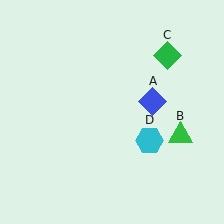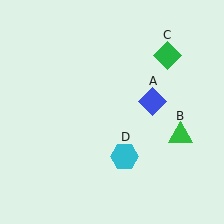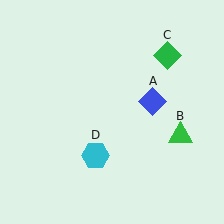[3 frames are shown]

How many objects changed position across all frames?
1 object changed position: cyan hexagon (object D).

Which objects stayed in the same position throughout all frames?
Blue diamond (object A) and green triangle (object B) and green diamond (object C) remained stationary.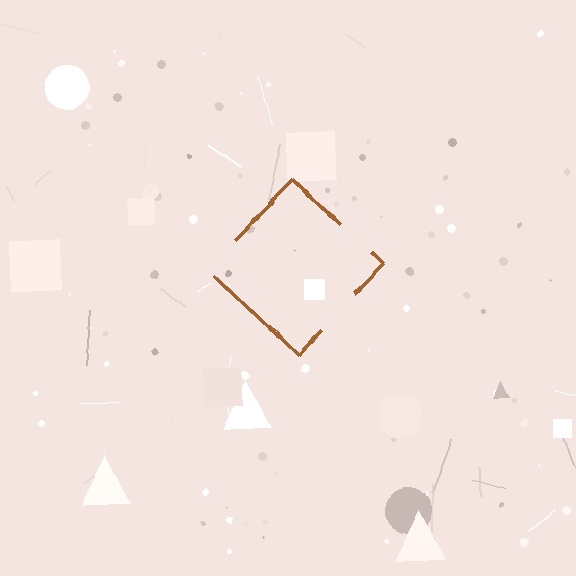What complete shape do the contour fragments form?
The contour fragments form a diamond.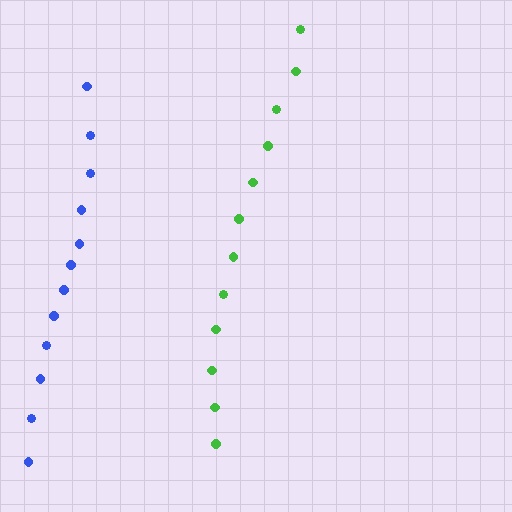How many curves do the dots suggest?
There are 2 distinct paths.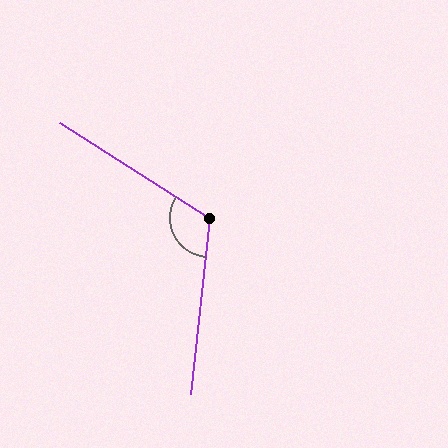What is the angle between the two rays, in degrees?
Approximately 116 degrees.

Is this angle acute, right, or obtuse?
It is obtuse.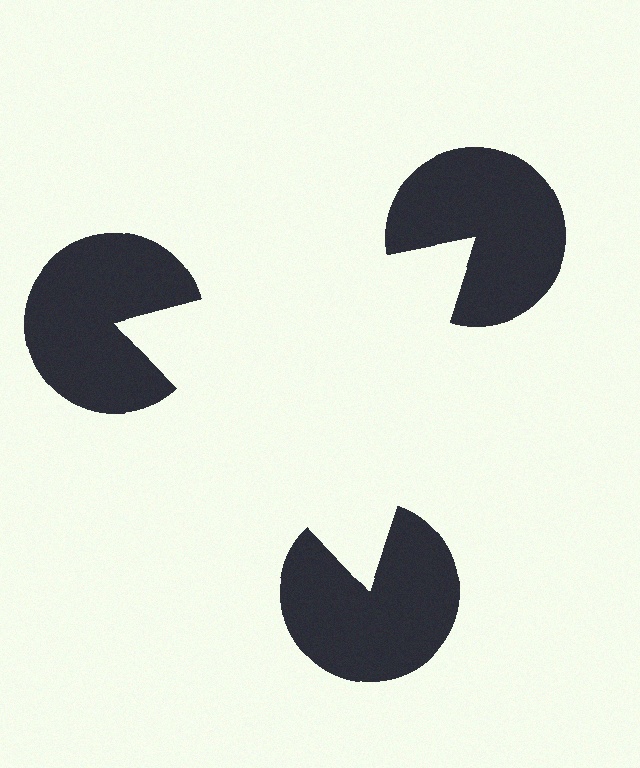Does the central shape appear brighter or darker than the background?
It typically appears slightly brighter than the background, even though no actual brightness change is drawn.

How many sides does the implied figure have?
3 sides.